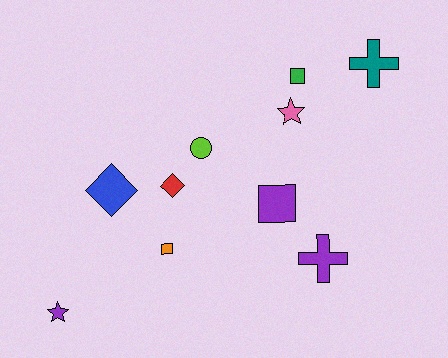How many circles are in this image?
There is 1 circle.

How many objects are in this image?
There are 10 objects.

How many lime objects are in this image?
There is 1 lime object.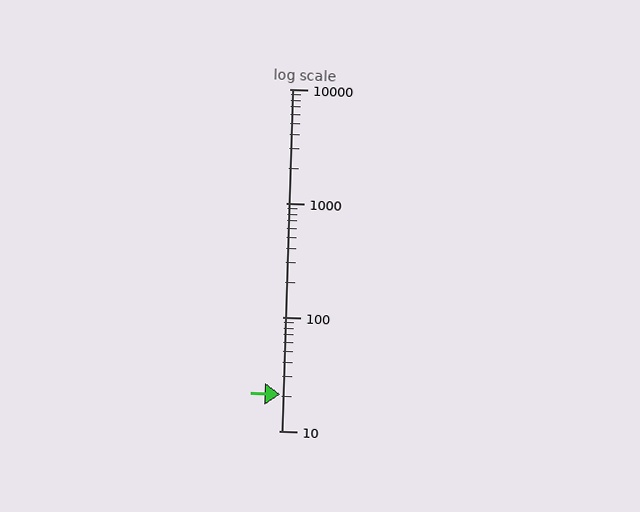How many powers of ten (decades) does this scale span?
The scale spans 3 decades, from 10 to 10000.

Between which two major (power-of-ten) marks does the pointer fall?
The pointer is between 10 and 100.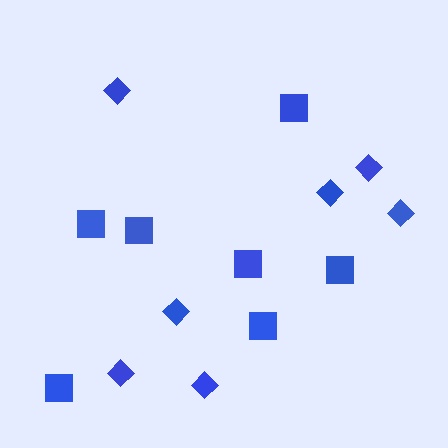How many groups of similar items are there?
There are 2 groups: one group of squares (7) and one group of diamonds (7).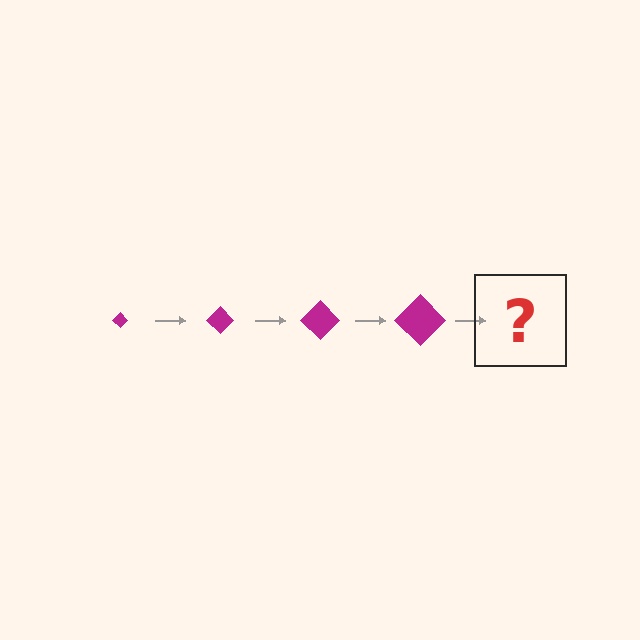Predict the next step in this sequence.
The next step is a magenta diamond, larger than the previous one.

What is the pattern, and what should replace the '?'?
The pattern is that the diamond gets progressively larger each step. The '?' should be a magenta diamond, larger than the previous one.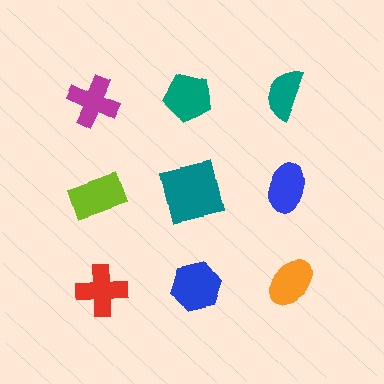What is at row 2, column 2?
A teal square.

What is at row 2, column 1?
A lime rectangle.